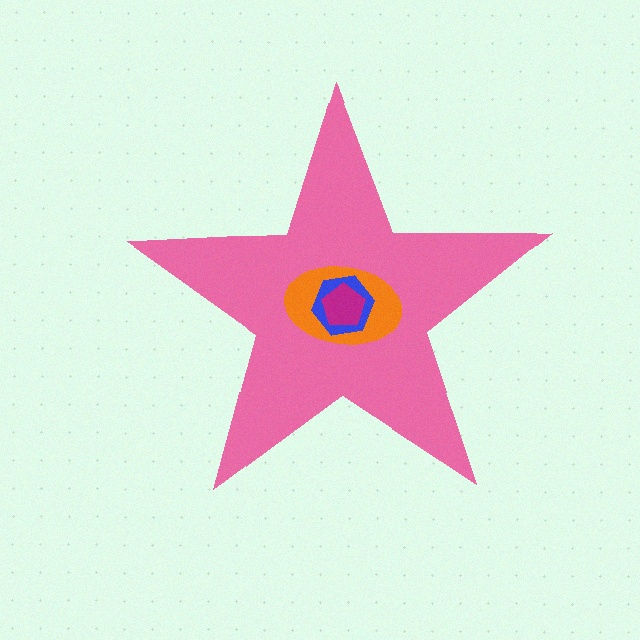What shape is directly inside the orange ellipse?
The blue hexagon.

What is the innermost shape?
The magenta pentagon.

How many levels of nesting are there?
4.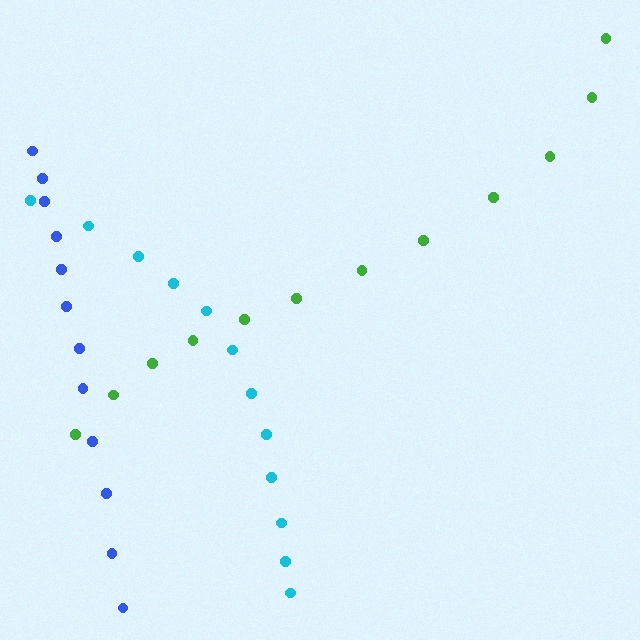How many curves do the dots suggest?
There are 3 distinct paths.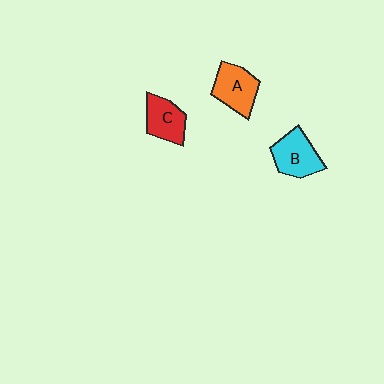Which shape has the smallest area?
Shape C (red).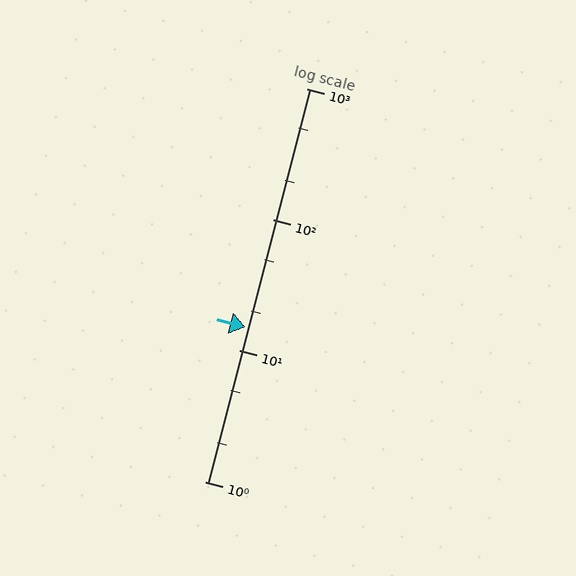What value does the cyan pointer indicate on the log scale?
The pointer indicates approximately 15.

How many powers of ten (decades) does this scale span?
The scale spans 3 decades, from 1 to 1000.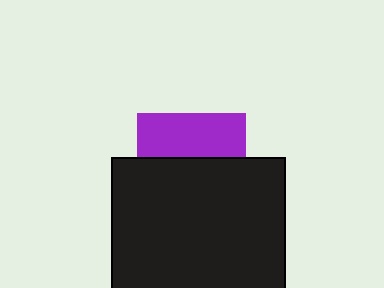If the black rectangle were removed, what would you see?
You would see the complete purple square.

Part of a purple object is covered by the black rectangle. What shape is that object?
It is a square.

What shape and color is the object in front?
The object in front is a black rectangle.